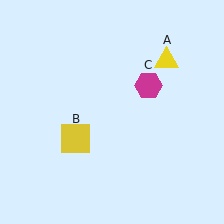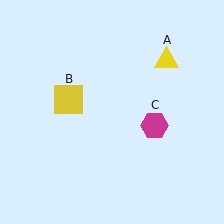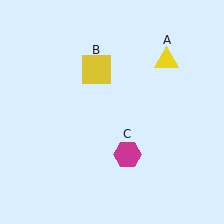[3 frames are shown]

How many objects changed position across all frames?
2 objects changed position: yellow square (object B), magenta hexagon (object C).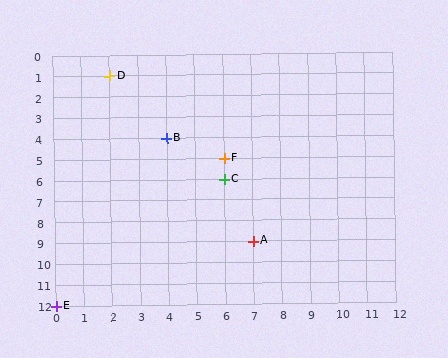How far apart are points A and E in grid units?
Points A and E are 7 columns and 3 rows apart (about 7.6 grid units diagonally).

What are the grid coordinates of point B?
Point B is at grid coordinates (4, 4).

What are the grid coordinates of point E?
Point E is at grid coordinates (0, 12).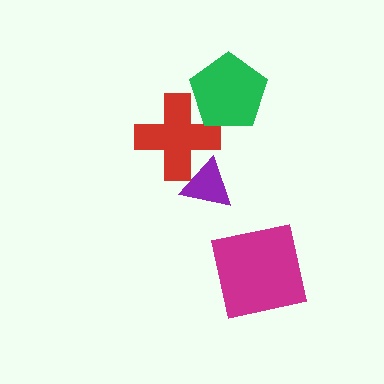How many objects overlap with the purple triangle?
1 object overlaps with the purple triangle.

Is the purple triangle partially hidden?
No, no other shape covers it.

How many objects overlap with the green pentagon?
1 object overlaps with the green pentagon.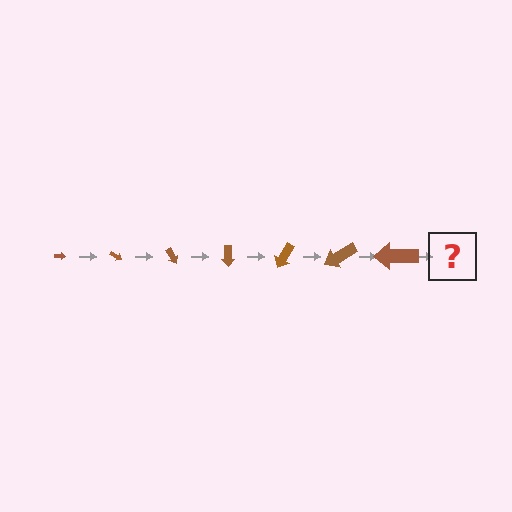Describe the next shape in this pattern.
It should be an arrow, larger than the previous one and rotated 210 degrees from the start.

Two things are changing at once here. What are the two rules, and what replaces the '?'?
The two rules are that the arrow grows larger each step and it rotates 30 degrees each step. The '?' should be an arrow, larger than the previous one and rotated 210 degrees from the start.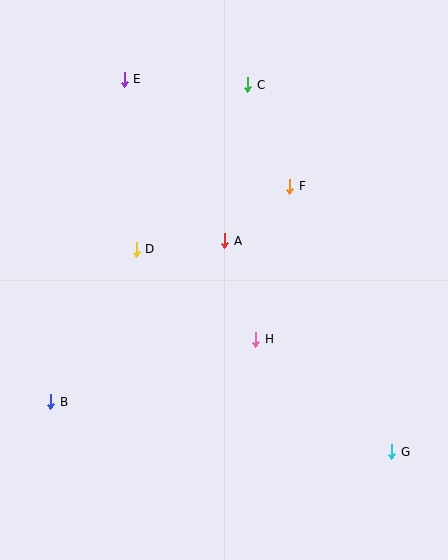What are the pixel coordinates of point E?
Point E is at (124, 79).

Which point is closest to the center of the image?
Point A at (225, 241) is closest to the center.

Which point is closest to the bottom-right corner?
Point G is closest to the bottom-right corner.